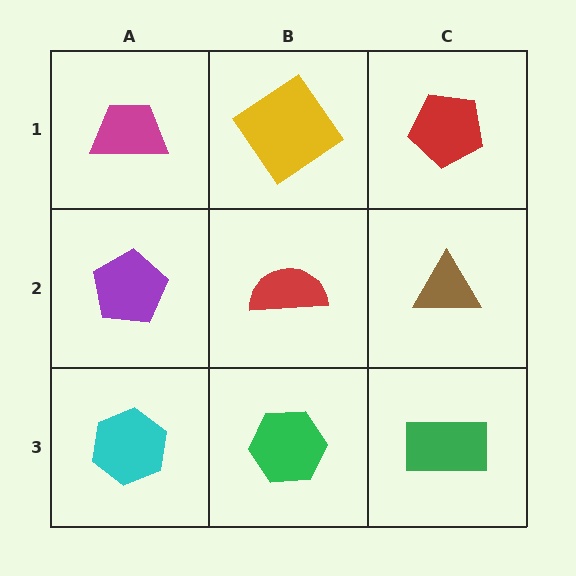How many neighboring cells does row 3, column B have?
3.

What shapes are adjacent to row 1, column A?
A purple pentagon (row 2, column A), a yellow diamond (row 1, column B).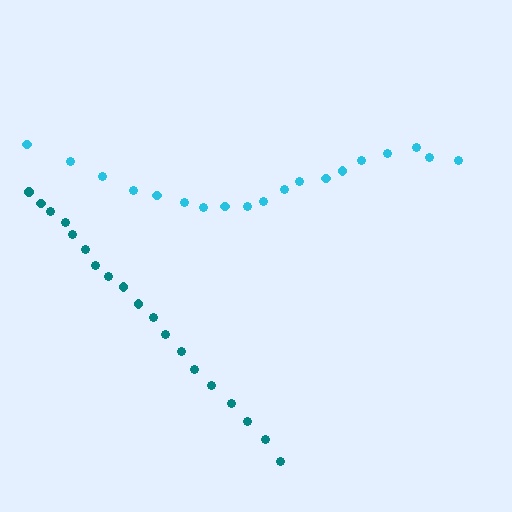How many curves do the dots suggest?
There are 2 distinct paths.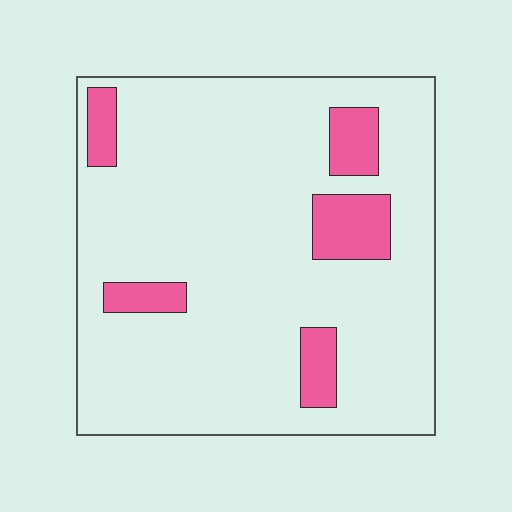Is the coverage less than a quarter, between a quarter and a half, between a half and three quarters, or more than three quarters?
Less than a quarter.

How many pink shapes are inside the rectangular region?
5.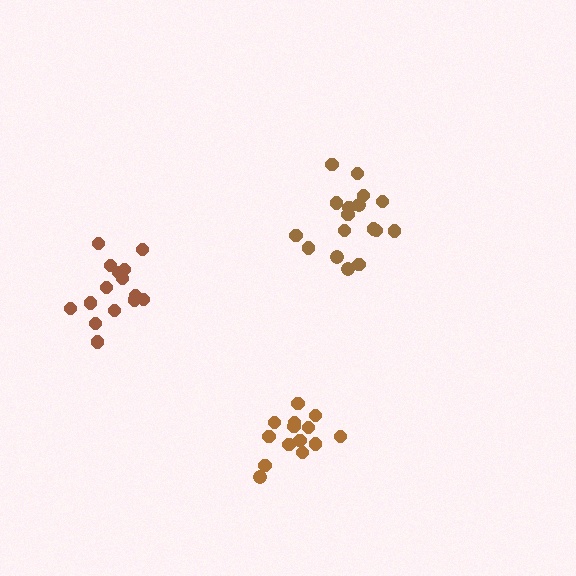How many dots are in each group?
Group 1: 17 dots, Group 2: 14 dots, Group 3: 15 dots (46 total).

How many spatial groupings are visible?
There are 3 spatial groupings.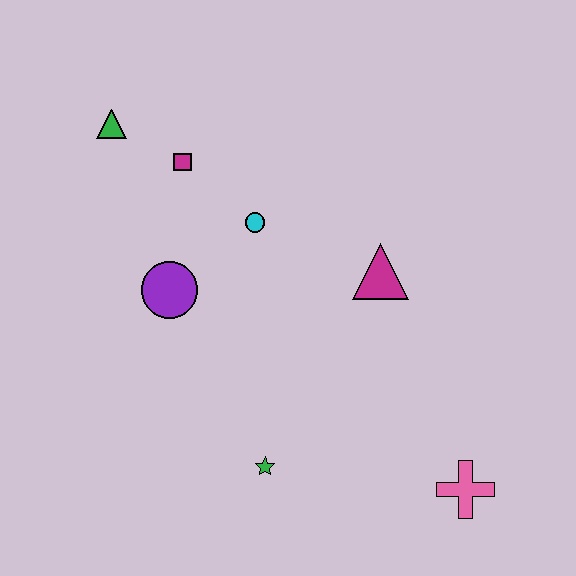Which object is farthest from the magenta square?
The pink cross is farthest from the magenta square.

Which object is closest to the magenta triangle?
The cyan circle is closest to the magenta triangle.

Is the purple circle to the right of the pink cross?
No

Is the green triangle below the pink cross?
No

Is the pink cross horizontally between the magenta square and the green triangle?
No